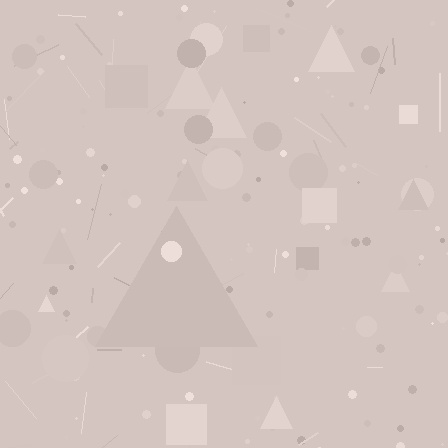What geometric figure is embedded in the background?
A triangle is embedded in the background.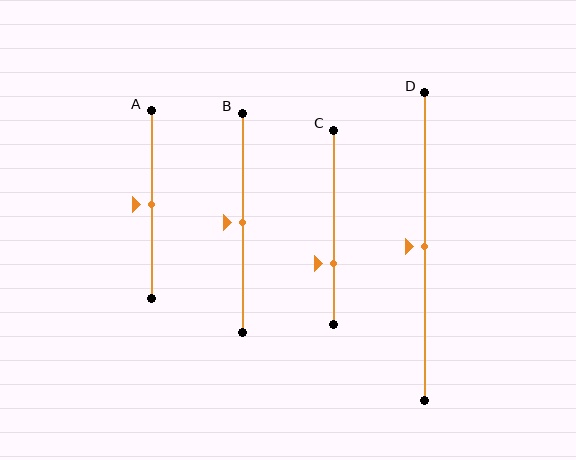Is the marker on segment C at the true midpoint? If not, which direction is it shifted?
No, the marker on segment C is shifted downward by about 19% of the segment length.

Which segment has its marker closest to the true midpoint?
Segment A has its marker closest to the true midpoint.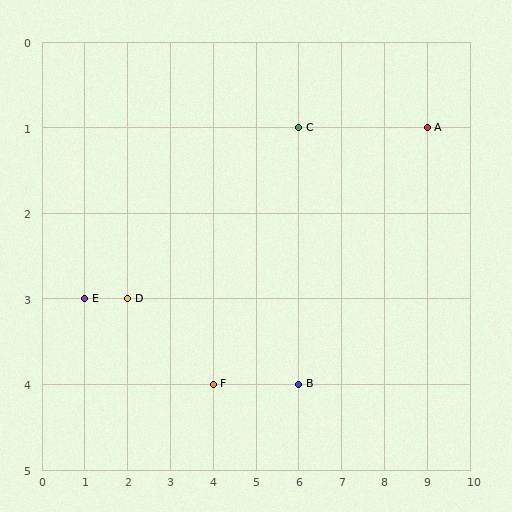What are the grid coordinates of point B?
Point B is at grid coordinates (6, 4).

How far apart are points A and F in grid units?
Points A and F are 5 columns and 3 rows apart (about 5.8 grid units diagonally).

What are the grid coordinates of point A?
Point A is at grid coordinates (9, 1).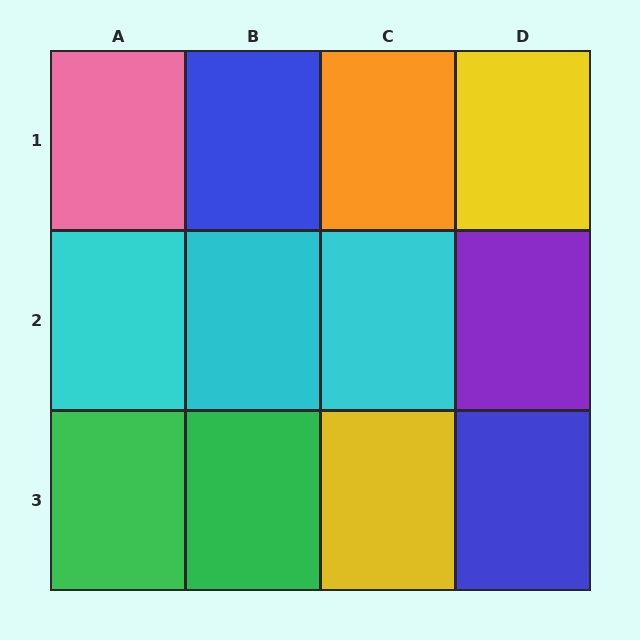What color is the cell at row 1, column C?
Orange.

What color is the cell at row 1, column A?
Pink.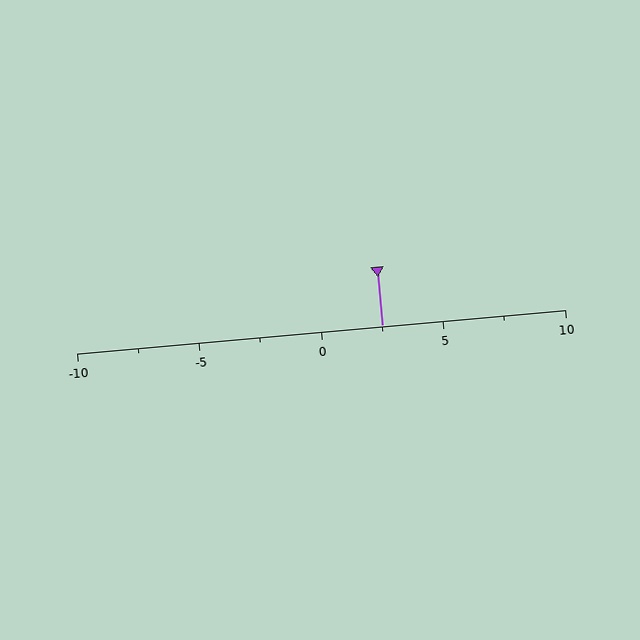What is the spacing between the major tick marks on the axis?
The major ticks are spaced 5 apart.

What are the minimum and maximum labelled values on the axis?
The axis runs from -10 to 10.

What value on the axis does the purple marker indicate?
The marker indicates approximately 2.5.